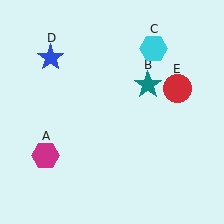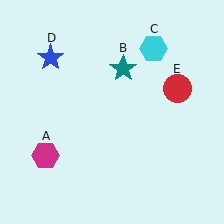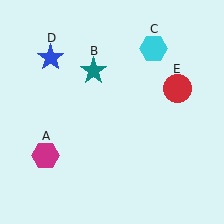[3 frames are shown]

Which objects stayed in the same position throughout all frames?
Magenta hexagon (object A) and cyan hexagon (object C) and blue star (object D) and red circle (object E) remained stationary.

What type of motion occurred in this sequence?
The teal star (object B) rotated counterclockwise around the center of the scene.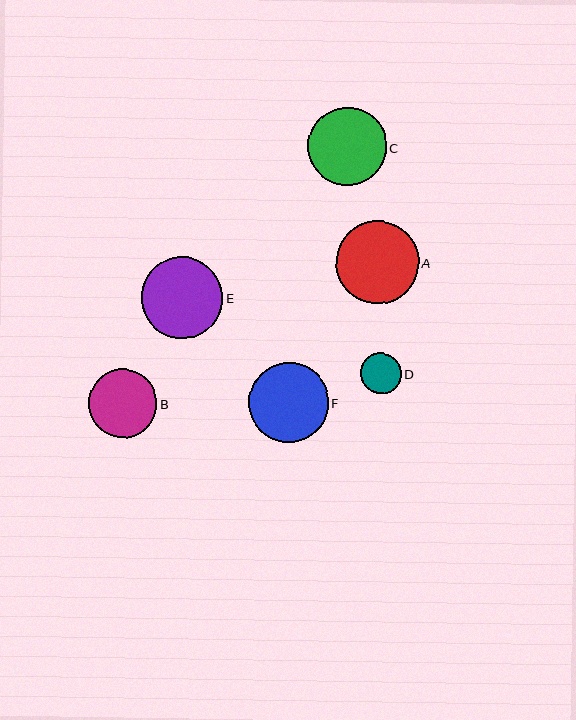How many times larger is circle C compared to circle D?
Circle C is approximately 1.9 times the size of circle D.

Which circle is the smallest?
Circle D is the smallest with a size of approximately 41 pixels.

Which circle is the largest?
Circle A is the largest with a size of approximately 83 pixels.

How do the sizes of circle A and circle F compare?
Circle A and circle F are approximately the same size.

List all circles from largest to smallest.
From largest to smallest: A, E, F, C, B, D.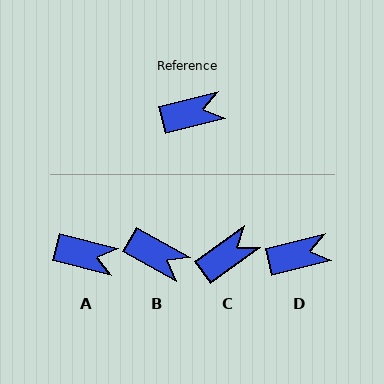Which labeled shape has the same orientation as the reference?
D.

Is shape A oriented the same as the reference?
No, it is off by about 28 degrees.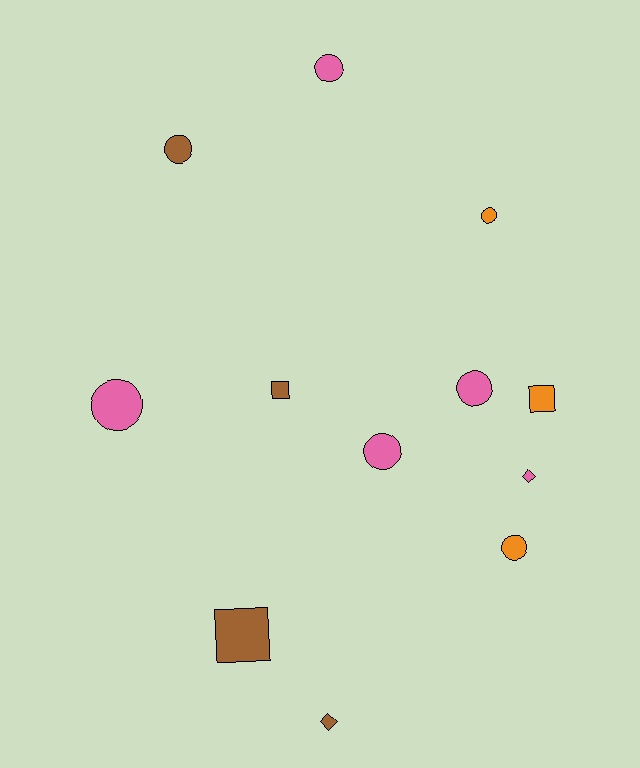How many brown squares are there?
There are 2 brown squares.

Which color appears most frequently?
Pink, with 5 objects.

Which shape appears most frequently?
Circle, with 7 objects.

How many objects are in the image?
There are 12 objects.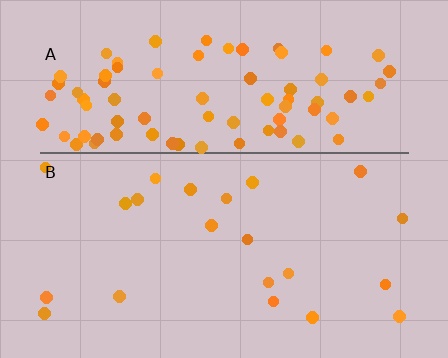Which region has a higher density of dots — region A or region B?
A (the top).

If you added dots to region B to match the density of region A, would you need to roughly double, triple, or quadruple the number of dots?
Approximately quadruple.